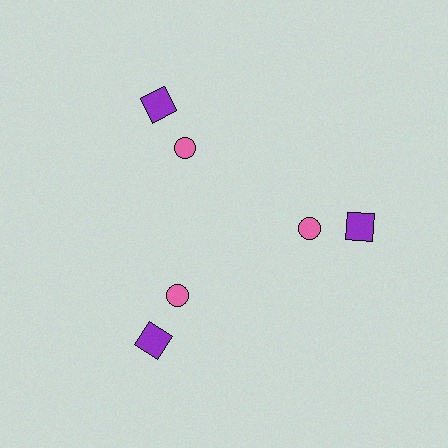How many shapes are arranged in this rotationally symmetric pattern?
There are 6 shapes, arranged in 3 groups of 2.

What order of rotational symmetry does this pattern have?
This pattern has 3-fold rotational symmetry.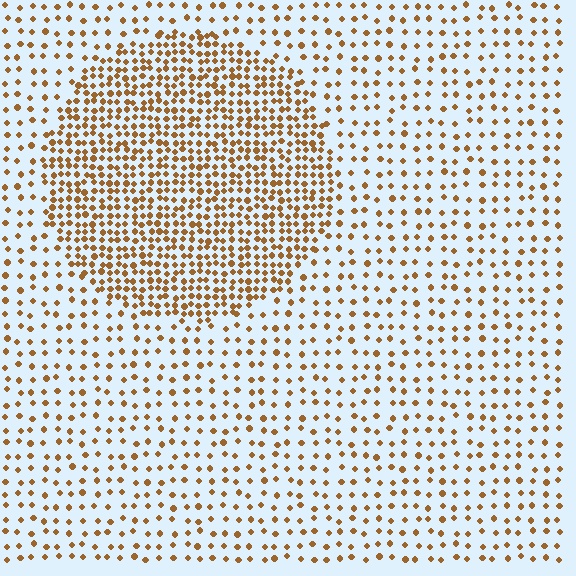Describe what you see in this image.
The image contains small brown elements arranged at two different densities. A circle-shaped region is visible where the elements are more densely packed than the surrounding area.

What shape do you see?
I see a circle.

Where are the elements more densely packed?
The elements are more densely packed inside the circle boundary.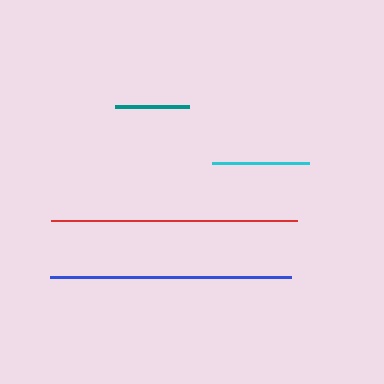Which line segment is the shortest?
The teal line is the shortest at approximately 73 pixels.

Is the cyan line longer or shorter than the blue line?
The blue line is longer than the cyan line.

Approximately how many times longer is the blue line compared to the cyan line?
The blue line is approximately 2.5 times the length of the cyan line.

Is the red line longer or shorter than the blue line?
The red line is longer than the blue line.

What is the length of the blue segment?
The blue segment is approximately 241 pixels long.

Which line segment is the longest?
The red line is the longest at approximately 246 pixels.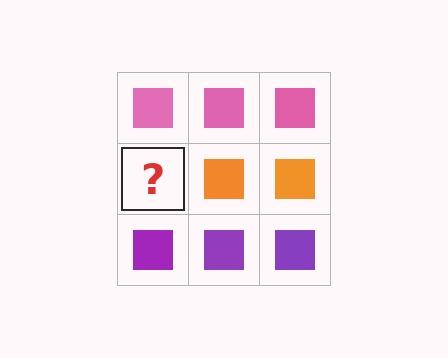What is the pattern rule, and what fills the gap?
The rule is that each row has a consistent color. The gap should be filled with an orange square.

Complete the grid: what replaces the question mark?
The question mark should be replaced with an orange square.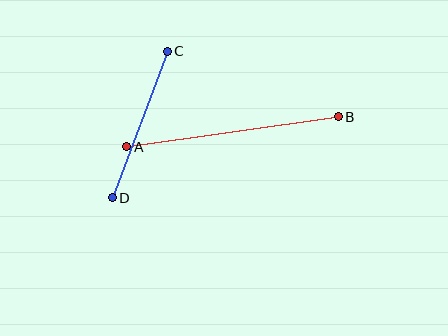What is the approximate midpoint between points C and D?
The midpoint is at approximately (140, 125) pixels.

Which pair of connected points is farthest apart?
Points A and B are farthest apart.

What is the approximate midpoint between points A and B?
The midpoint is at approximately (233, 132) pixels.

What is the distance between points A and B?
The distance is approximately 214 pixels.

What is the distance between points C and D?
The distance is approximately 157 pixels.